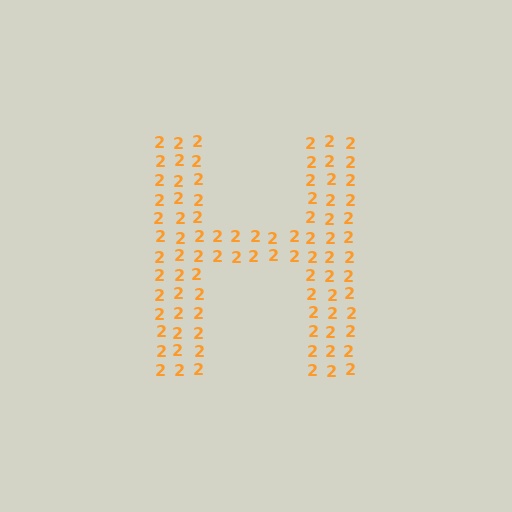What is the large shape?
The large shape is the letter H.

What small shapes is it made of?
It is made of small digit 2's.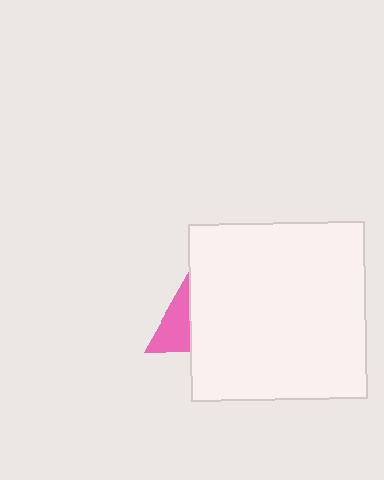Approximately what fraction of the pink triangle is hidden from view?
Roughly 57% of the pink triangle is hidden behind the white square.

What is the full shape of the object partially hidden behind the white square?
The partially hidden object is a pink triangle.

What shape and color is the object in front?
The object in front is a white square.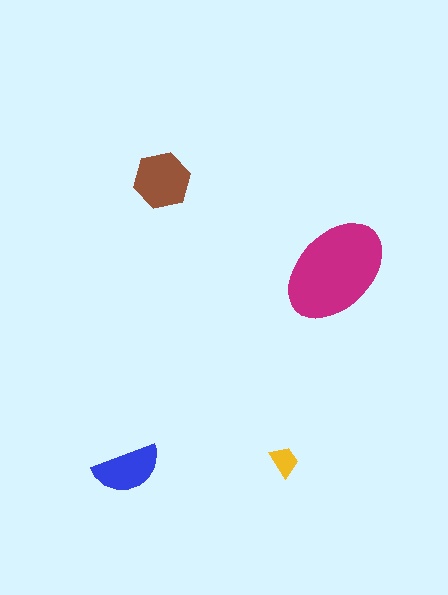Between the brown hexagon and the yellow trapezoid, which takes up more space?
The brown hexagon.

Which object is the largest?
The magenta ellipse.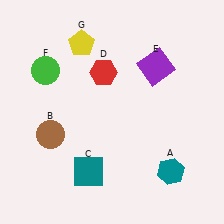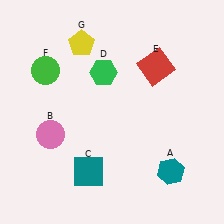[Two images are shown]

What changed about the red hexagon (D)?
In Image 1, D is red. In Image 2, it changed to green.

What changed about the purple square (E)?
In Image 1, E is purple. In Image 2, it changed to red.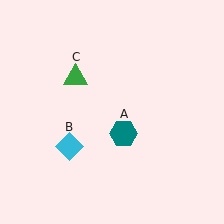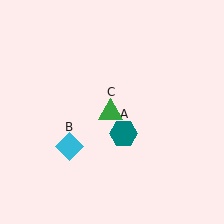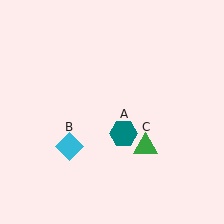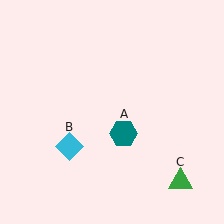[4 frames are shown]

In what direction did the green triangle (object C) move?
The green triangle (object C) moved down and to the right.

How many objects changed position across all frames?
1 object changed position: green triangle (object C).